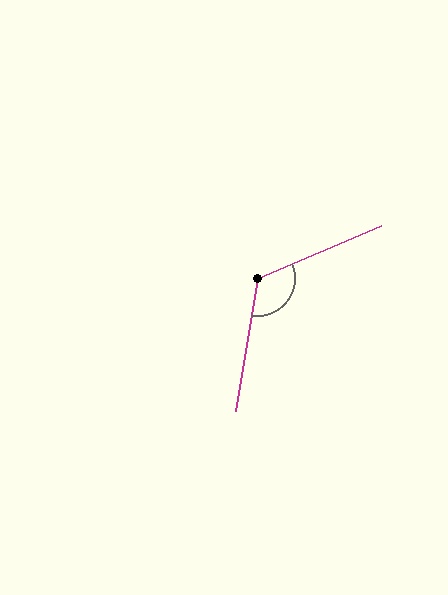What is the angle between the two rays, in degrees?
Approximately 122 degrees.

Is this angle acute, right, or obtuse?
It is obtuse.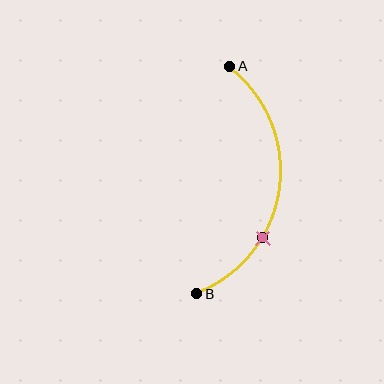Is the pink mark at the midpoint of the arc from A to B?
No. The pink mark lies on the arc but is closer to endpoint B. The arc midpoint would be at the point on the curve equidistant along the arc from both A and B.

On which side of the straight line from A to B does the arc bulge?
The arc bulges to the right of the straight line connecting A and B.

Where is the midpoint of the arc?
The arc midpoint is the point on the curve farthest from the straight line joining A and B. It sits to the right of that line.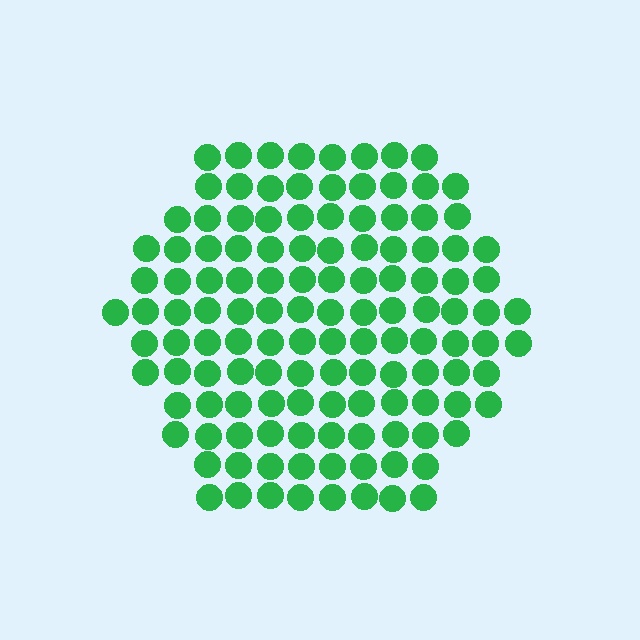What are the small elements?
The small elements are circles.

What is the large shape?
The large shape is a hexagon.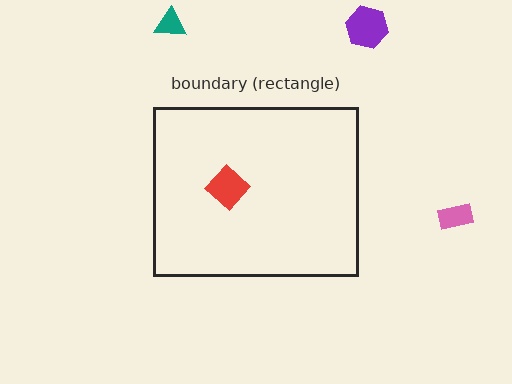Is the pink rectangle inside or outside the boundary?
Outside.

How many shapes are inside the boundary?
1 inside, 3 outside.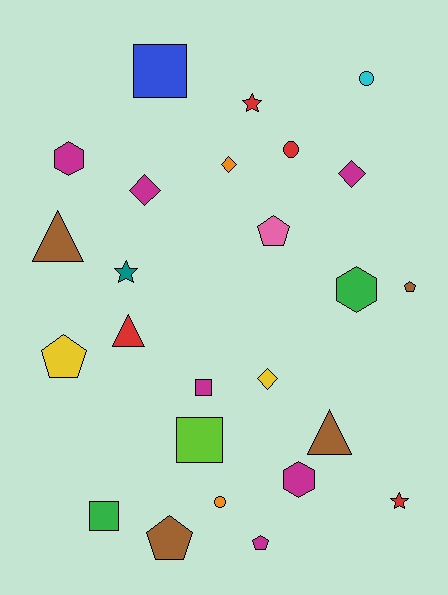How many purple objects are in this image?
There are no purple objects.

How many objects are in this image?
There are 25 objects.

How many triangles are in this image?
There are 3 triangles.